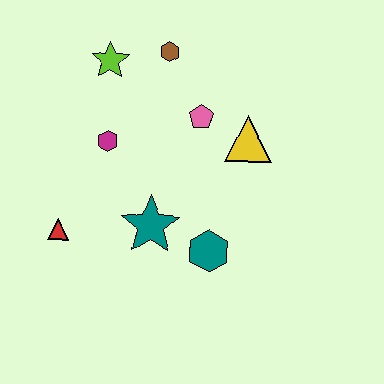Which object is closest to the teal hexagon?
The teal star is closest to the teal hexagon.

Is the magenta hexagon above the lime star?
No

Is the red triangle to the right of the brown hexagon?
No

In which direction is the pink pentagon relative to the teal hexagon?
The pink pentagon is above the teal hexagon.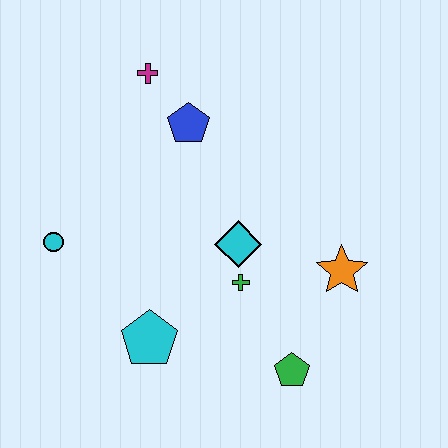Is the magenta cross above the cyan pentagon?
Yes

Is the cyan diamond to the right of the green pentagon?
No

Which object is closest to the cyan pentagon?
The green cross is closest to the cyan pentagon.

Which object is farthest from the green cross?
The magenta cross is farthest from the green cross.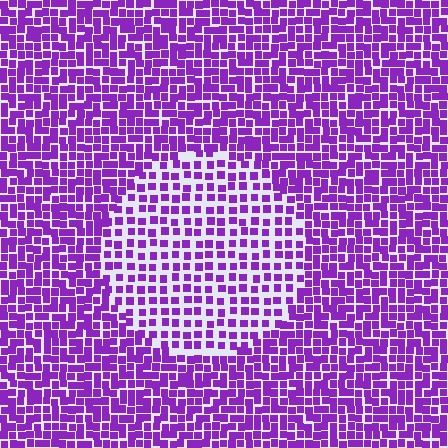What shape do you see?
I see a circle.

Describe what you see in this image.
The image contains small purple elements arranged at two different densities. A circle-shaped region is visible where the elements are less densely packed than the surrounding area.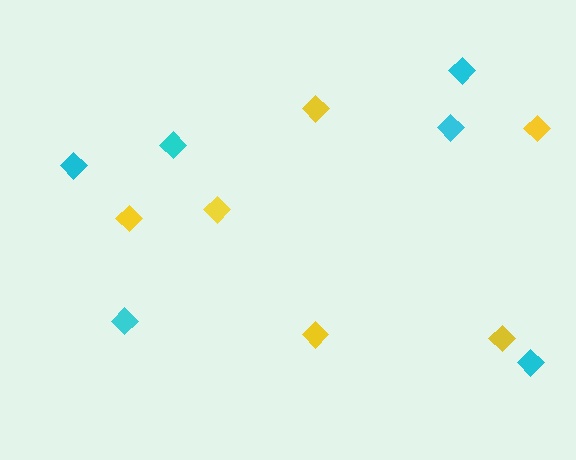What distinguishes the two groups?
There are 2 groups: one group of cyan diamonds (6) and one group of yellow diamonds (6).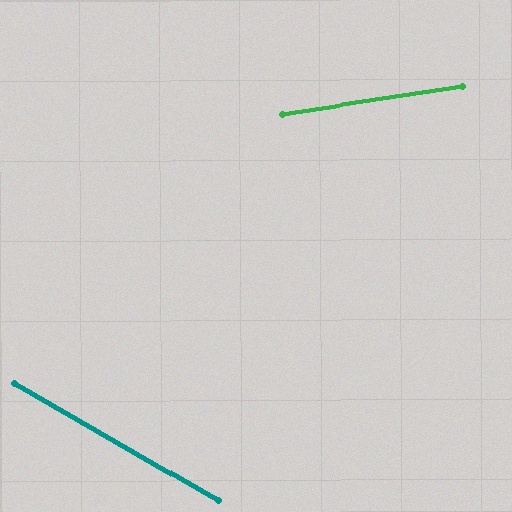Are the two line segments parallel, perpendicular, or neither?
Neither parallel nor perpendicular — they differ by about 39°.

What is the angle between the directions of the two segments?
Approximately 39 degrees.